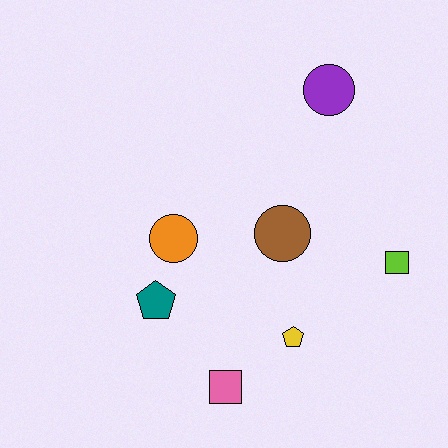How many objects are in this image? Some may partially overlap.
There are 7 objects.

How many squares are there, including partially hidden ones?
There are 2 squares.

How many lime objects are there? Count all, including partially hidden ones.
There is 1 lime object.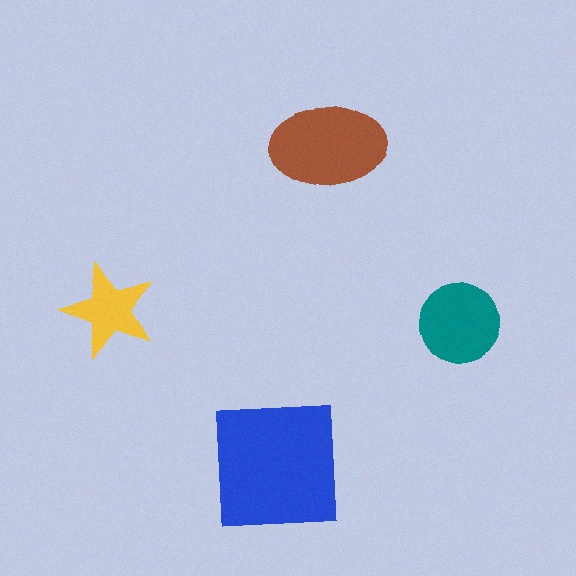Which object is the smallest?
The yellow star.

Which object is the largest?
The blue square.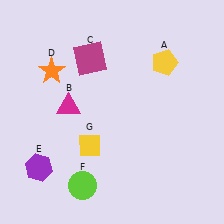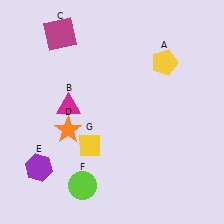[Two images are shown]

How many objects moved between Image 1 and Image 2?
2 objects moved between the two images.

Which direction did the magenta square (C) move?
The magenta square (C) moved left.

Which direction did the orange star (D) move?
The orange star (D) moved down.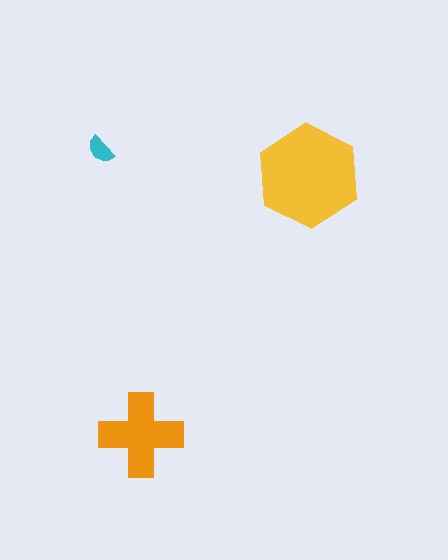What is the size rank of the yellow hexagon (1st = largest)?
1st.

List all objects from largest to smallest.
The yellow hexagon, the orange cross, the cyan semicircle.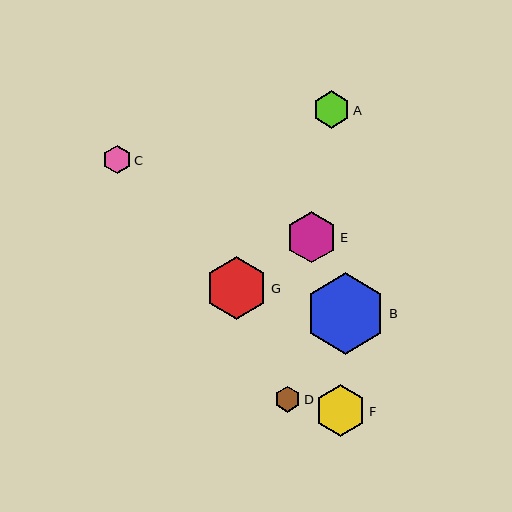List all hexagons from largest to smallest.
From largest to smallest: B, G, F, E, A, C, D.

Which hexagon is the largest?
Hexagon B is the largest with a size of approximately 81 pixels.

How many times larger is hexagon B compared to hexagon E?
Hexagon B is approximately 1.6 times the size of hexagon E.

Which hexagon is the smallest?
Hexagon D is the smallest with a size of approximately 26 pixels.